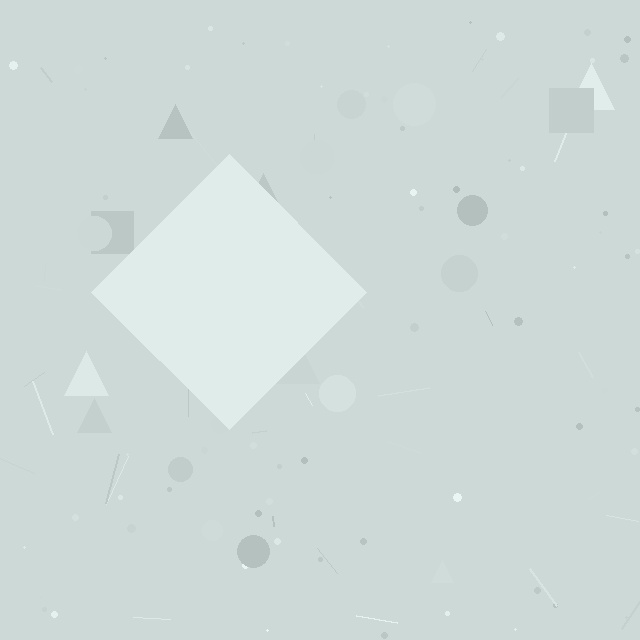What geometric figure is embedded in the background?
A diamond is embedded in the background.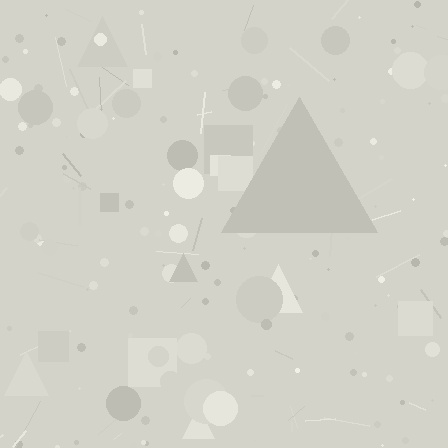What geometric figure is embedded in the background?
A triangle is embedded in the background.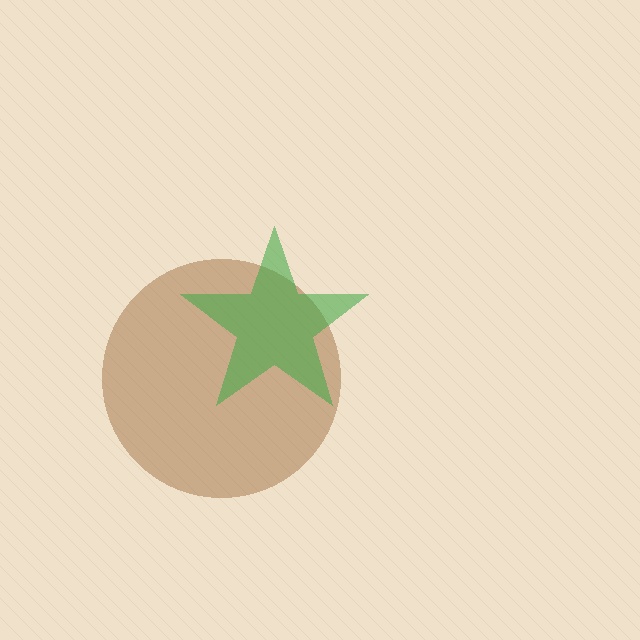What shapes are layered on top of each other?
The layered shapes are: a brown circle, a green star.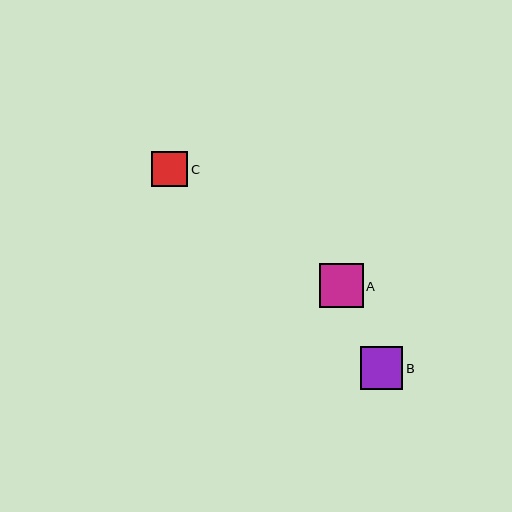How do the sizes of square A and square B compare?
Square A and square B are approximately the same size.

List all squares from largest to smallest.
From largest to smallest: A, B, C.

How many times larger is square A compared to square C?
Square A is approximately 1.2 times the size of square C.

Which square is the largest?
Square A is the largest with a size of approximately 44 pixels.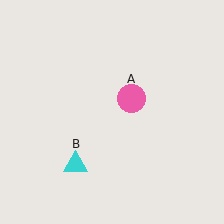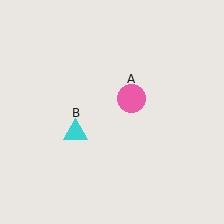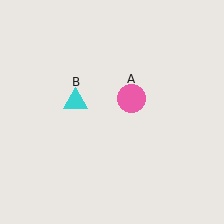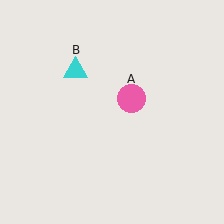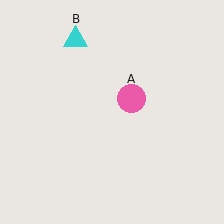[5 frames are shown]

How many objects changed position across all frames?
1 object changed position: cyan triangle (object B).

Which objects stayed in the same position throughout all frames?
Pink circle (object A) remained stationary.